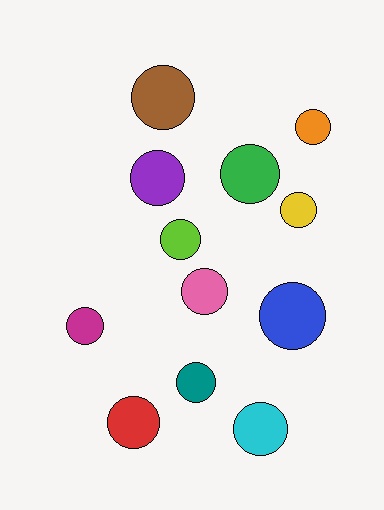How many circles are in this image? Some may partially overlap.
There are 12 circles.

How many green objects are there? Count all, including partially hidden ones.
There is 1 green object.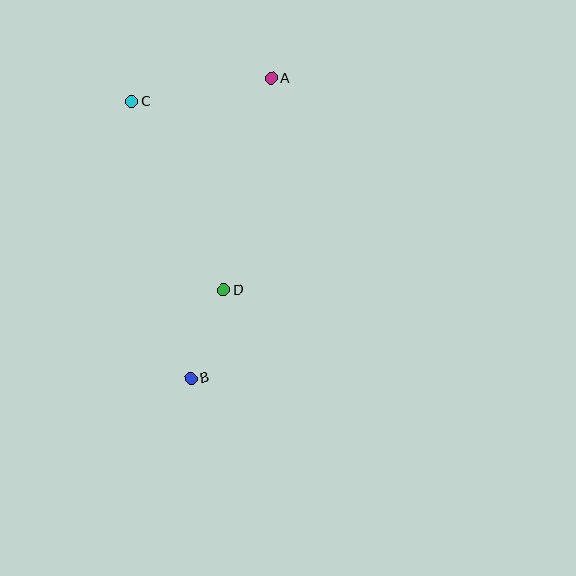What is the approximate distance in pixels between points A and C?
The distance between A and C is approximately 142 pixels.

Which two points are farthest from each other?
Points A and B are farthest from each other.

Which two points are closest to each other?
Points B and D are closest to each other.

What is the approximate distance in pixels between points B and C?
The distance between B and C is approximately 283 pixels.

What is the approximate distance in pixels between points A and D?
The distance between A and D is approximately 217 pixels.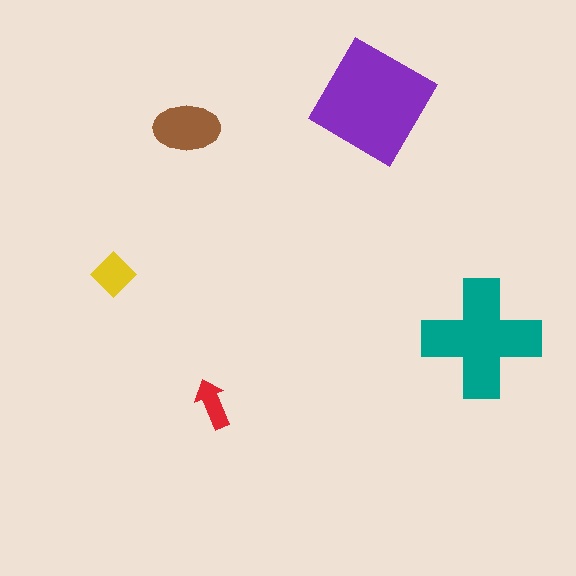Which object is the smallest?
The red arrow.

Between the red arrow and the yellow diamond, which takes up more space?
The yellow diamond.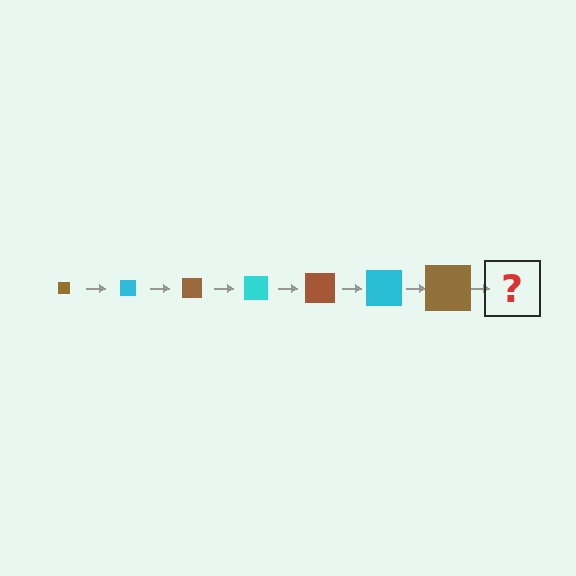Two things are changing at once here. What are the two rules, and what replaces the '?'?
The two rules are that the square grows larger each step and the color cycles through brown and cyan. The '?' should be a cyan square, larger than the previous one.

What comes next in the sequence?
The next element should be a cyan square, larger than the previous one.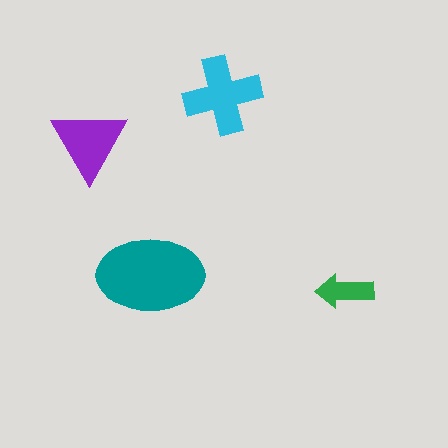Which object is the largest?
The teal ellipse.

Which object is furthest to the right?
The green arrow is rightmost.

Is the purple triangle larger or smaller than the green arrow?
Larger.